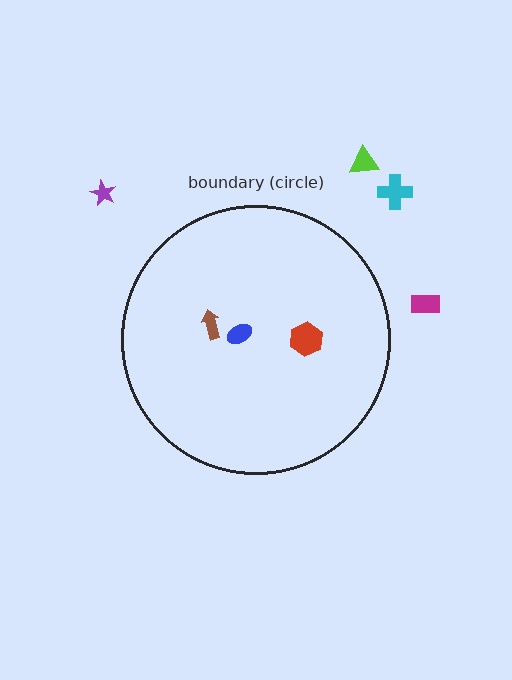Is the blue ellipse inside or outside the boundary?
Inside.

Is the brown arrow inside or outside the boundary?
Inside.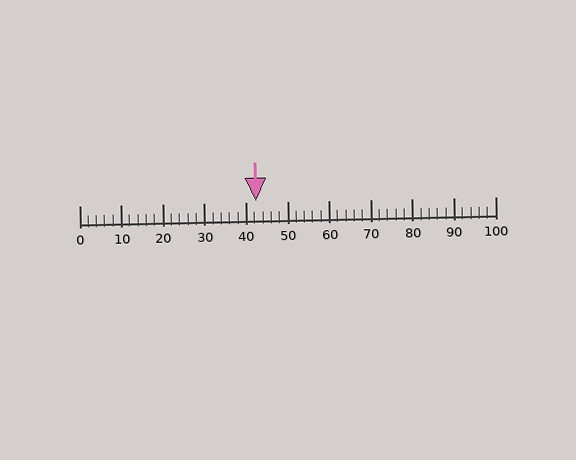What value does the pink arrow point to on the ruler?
The pink arrow points to approximately 42.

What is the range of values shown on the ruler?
The ruler shows values from 0 to 100.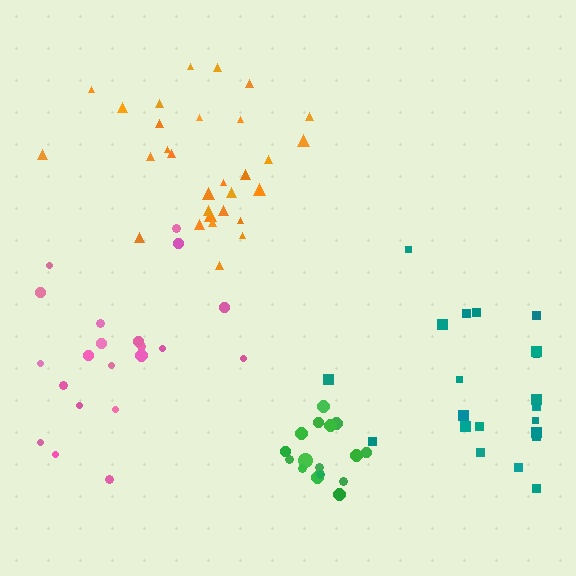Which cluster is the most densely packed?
Green.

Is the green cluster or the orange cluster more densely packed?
Green.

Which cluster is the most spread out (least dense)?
Teal.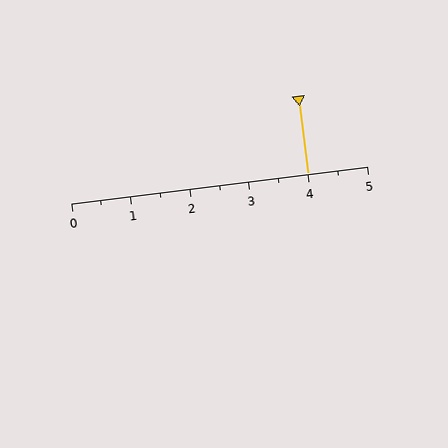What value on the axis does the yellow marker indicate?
The marker indicates approximately 4.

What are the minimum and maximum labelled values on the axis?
The axis runs from 0 to 5.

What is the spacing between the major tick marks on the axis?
The major ticks are spaced 1 apart.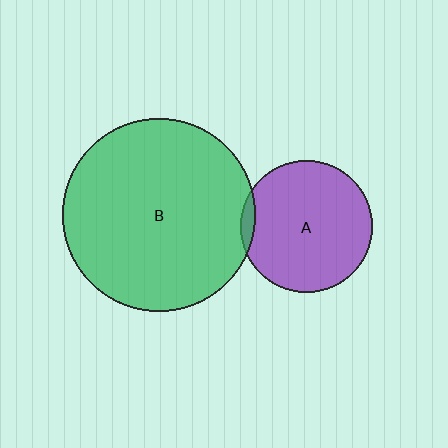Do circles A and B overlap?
Yes.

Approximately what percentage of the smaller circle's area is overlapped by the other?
Approximately 5%.